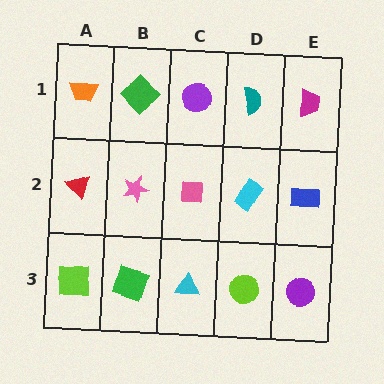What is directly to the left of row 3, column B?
A lime square.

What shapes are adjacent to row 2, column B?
A green diamond (row 1, column B), a green square (row 3, column B), a red triangle (row 2, column A), a pink square (row 2, column C).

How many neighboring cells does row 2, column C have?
4.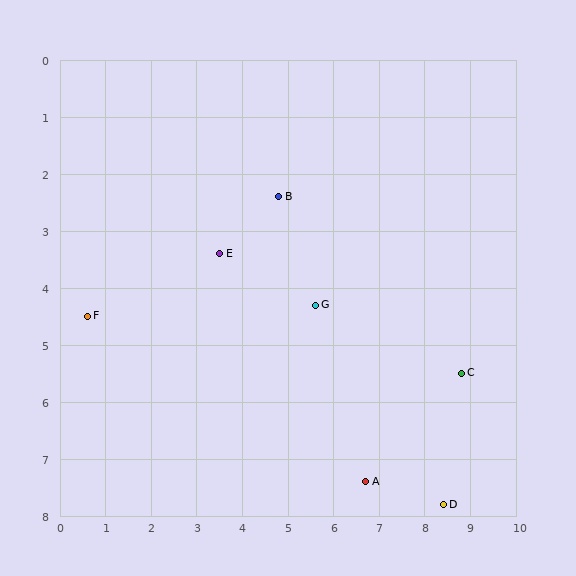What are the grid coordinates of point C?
Point C is at approximately (8.8, 5.5).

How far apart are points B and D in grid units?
Points B and D are about 6.5 grid units apart.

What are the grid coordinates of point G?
Point G is at approximately (5.6, 4.3).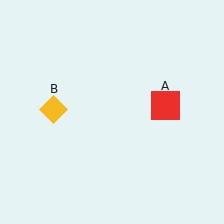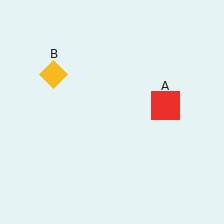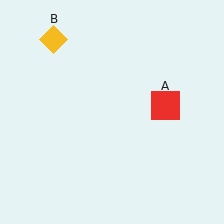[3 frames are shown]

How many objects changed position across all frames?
1 object changed position: yellow diamond (object B).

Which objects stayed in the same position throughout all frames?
Red square (object A) remained stationary.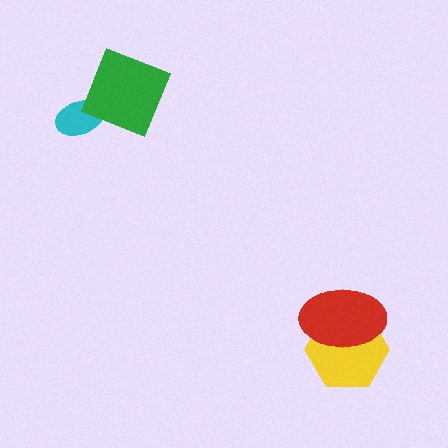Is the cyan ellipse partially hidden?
Yes, it is partially covered by another shape.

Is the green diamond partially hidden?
No, no other shape covers it.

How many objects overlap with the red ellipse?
1 object overlaps with the red ellipse.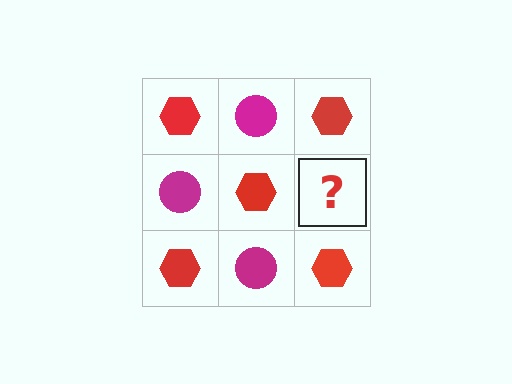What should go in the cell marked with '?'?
The missing cell should contain a magenta circle.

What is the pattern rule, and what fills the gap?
The rule is that it alternates red hexagon and magenta circle in a checkerboard pattern. The gap should be filled with a magenta circle.